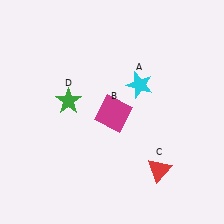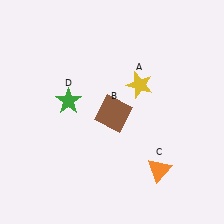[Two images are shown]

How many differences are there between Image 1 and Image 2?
There are 3 differences between the two images.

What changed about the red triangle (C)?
In Image 1, C is red. In Image 2, it changed to orange.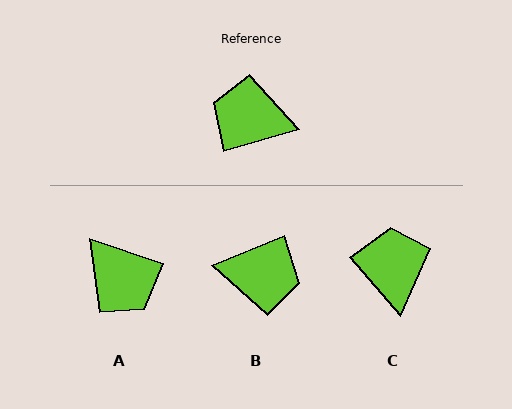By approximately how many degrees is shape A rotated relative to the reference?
Approximately 146 degrees counter-clockwise.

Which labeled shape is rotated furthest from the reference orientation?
B, about 173 degrees away.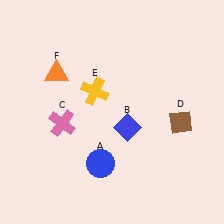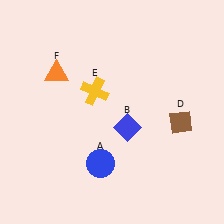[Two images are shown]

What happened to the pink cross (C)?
The pink cross (C) was removed in Image 2. It was in the bottom-left area of Image 1.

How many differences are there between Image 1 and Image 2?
There is 1 difference between the two images.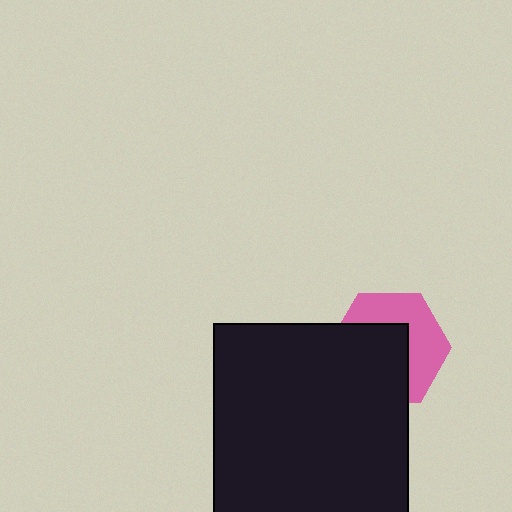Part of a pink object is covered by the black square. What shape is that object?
It is a hexagon.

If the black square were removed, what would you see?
You would see the complete pink hexagon.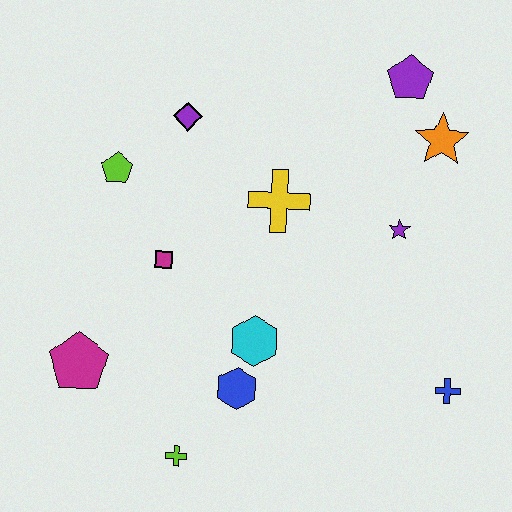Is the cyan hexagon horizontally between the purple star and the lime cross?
Yes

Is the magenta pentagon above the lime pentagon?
No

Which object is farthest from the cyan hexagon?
The purple pentagon is farthest from the cyan hexagon.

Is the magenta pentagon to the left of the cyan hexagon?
Yes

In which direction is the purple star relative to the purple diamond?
The purple star is to the right of the purple diamond.